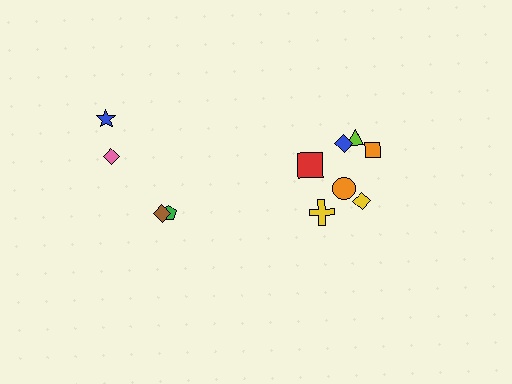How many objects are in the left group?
There are 4 objects.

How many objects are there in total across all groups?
There are 11 objects.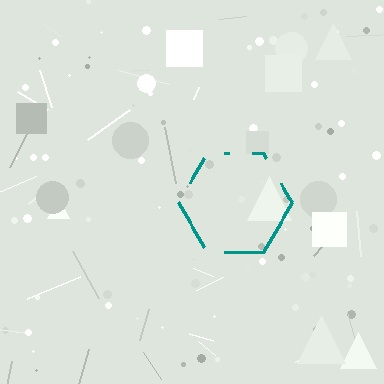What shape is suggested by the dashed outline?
The dashed outline suggests a hexagon.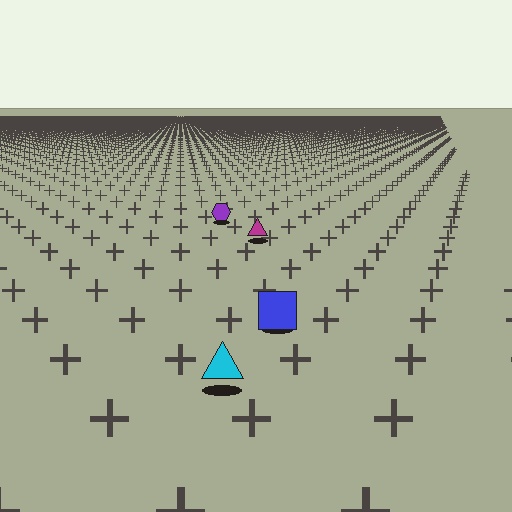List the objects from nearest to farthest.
From nearest to farthest: the cyan triangle, the blue square, the magenta triangle, the purple hexagon.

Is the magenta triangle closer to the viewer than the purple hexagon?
Yes. The magenta triangle is closer — you can tell from the texture gradient: the ground texture is coarser near it.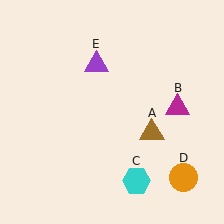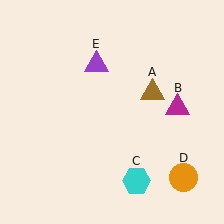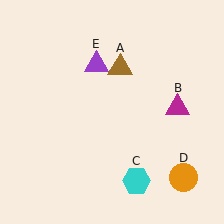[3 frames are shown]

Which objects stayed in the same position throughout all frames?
Magenta triangle (object B) and cyan hexagon (object C) and orange circle (object D) and purple triangle (object E) remained stationary.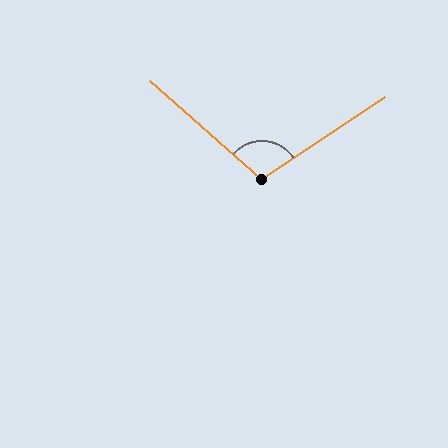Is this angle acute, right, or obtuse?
It is obtuse.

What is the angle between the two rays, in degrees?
Approximately 105 degrees.